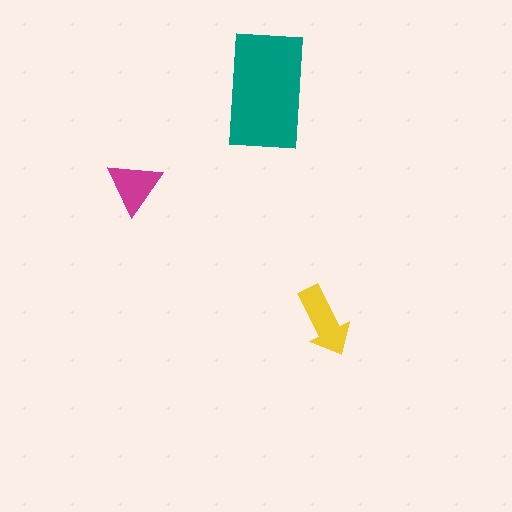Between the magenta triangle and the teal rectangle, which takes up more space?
The teal rectangle.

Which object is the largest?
The teal rectangle.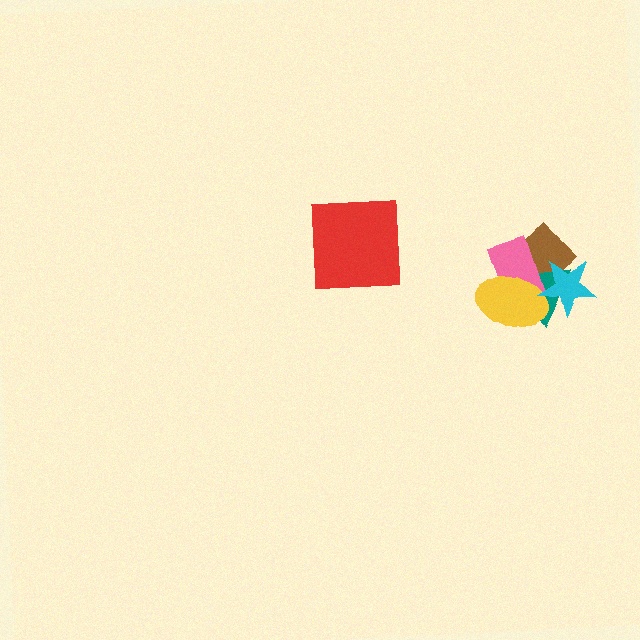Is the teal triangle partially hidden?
Yes, it is partially covered by another shape.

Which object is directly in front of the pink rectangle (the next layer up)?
The yellow ellipse is directly in front of the pink rectangle.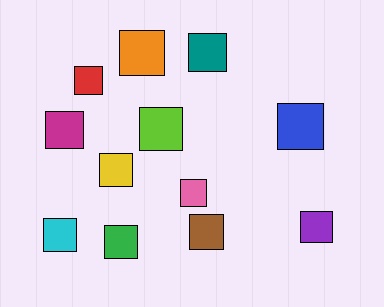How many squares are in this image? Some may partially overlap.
There are 12 squares.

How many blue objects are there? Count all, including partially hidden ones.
There is 1 blue object.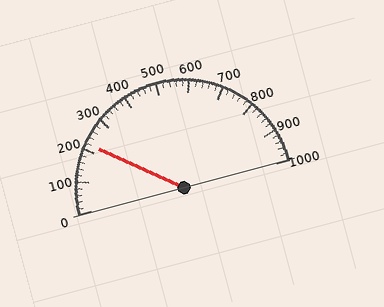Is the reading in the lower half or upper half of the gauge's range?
The reading is in the lower half of the range (0 to 1000).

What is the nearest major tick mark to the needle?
The nearest major tick mark is 200.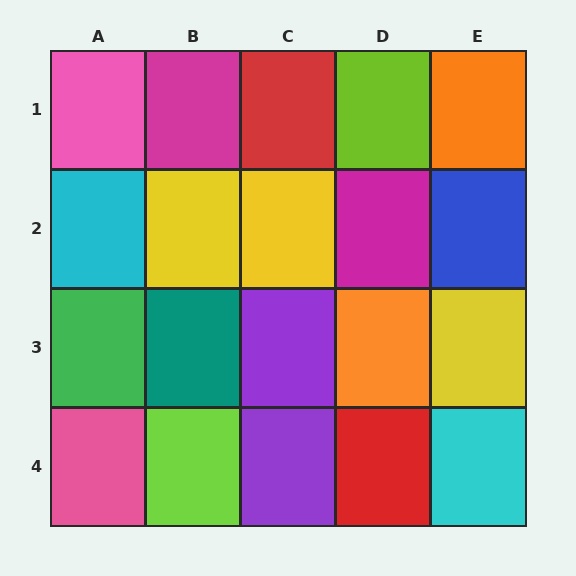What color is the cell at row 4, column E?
Cyan.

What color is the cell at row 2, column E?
Blue.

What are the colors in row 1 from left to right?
Pink, magenta, red, lime, orange.